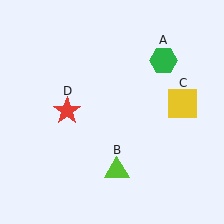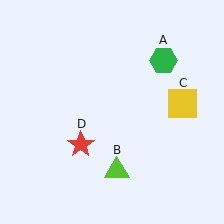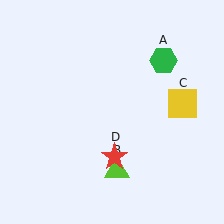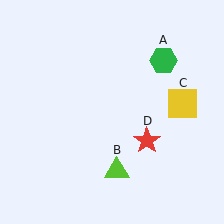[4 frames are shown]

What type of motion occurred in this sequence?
The red star (object D) rotated counterclockwise around the center of the scene.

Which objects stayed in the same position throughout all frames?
Green hexagon (object A) and lime triangle (object B) and yellow square (object C) remained stationary.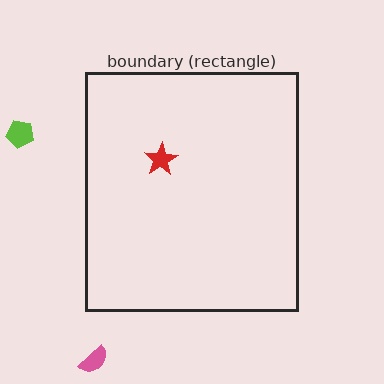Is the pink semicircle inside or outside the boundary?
Outside.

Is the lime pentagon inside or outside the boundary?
Outside.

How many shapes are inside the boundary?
1 inside, 2 outside.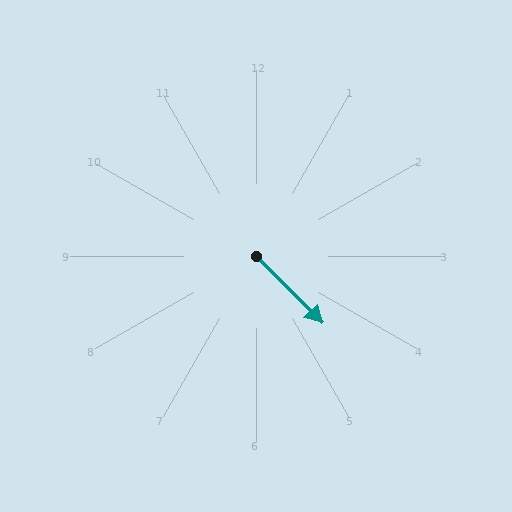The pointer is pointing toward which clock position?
Roughly 5 o'clock.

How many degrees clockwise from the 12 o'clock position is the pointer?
Approximately 135 degrees.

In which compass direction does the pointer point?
Southeast.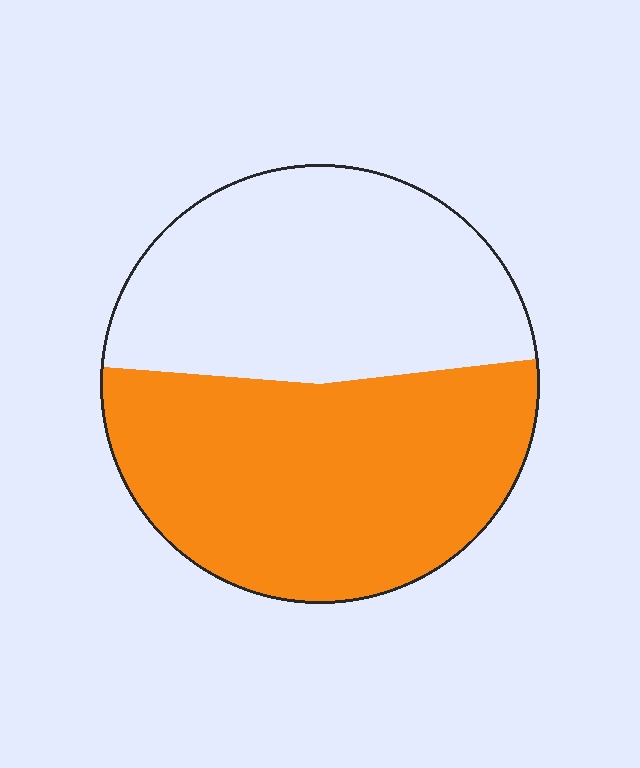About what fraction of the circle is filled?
About one half (1/2).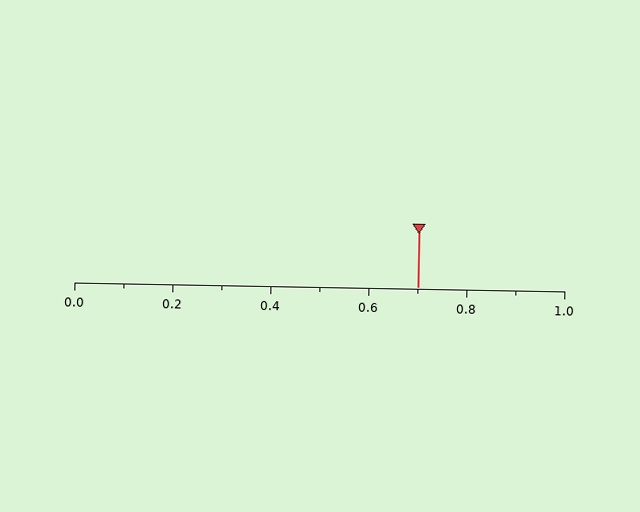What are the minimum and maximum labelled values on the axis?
The axis runs from 0.0 to 1.0.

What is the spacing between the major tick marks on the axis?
The major ticks are spaced 0.2 apart.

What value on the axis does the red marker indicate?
The marker indicates approximately 0.7.